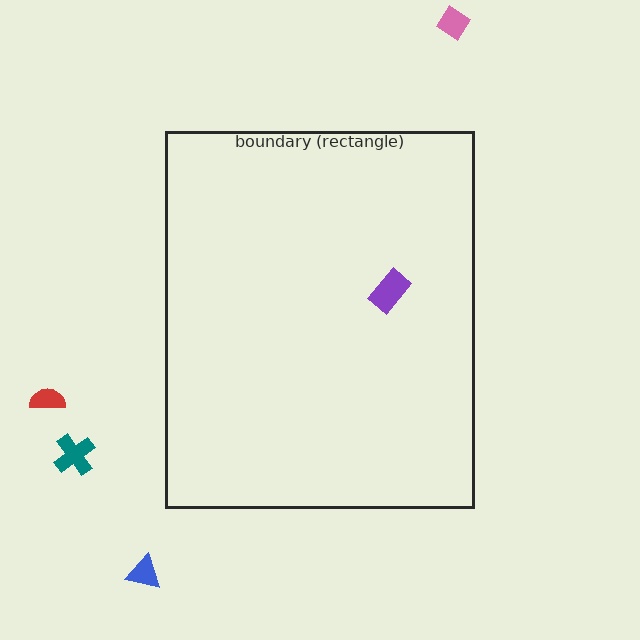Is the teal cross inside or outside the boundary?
Outside.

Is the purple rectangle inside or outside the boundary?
Inside.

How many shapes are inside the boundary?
1 inside, 4 outside.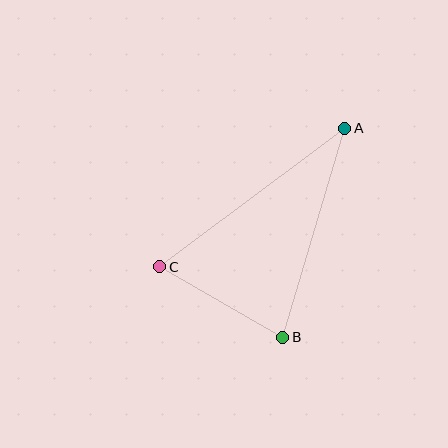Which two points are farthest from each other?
Points A and C are farthest from each other.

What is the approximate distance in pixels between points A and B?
The distance between A and B is approximately 218 pixels.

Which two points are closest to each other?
Points B and C are closest to each other.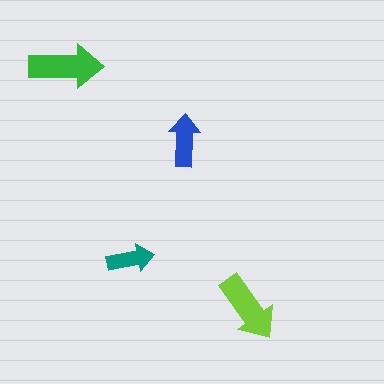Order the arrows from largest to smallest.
the green one, the lime one, the blue one, the teal one.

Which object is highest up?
The green arrow is topmost.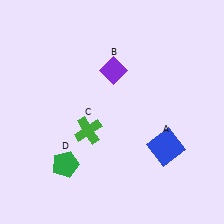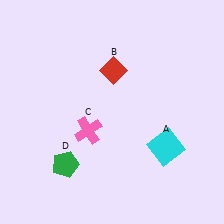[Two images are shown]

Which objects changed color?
A changed from blue to cyan. B changed from purple to red. C changed from green to pink.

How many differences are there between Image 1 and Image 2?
There are 3 differences between the two images.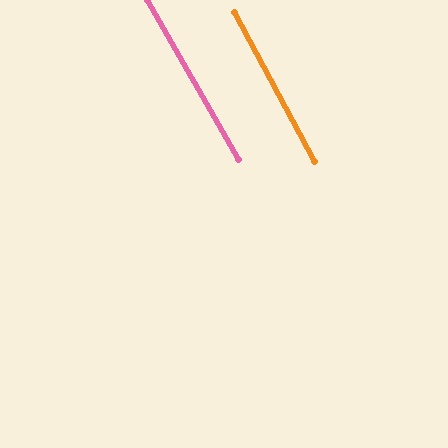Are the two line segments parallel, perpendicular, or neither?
Parallel — their directions differ by only 1.7°.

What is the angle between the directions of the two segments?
Approximately 2 degrees.